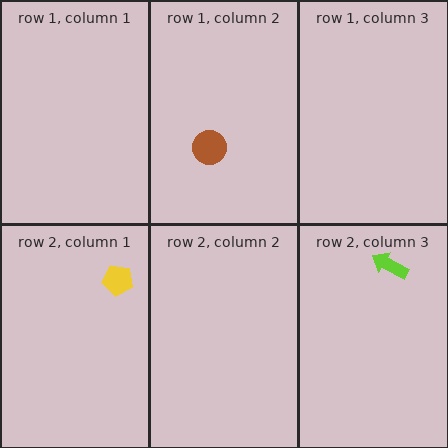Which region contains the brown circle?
The row 1, column 2 region.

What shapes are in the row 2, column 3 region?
The lime arrow.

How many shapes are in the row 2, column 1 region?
1.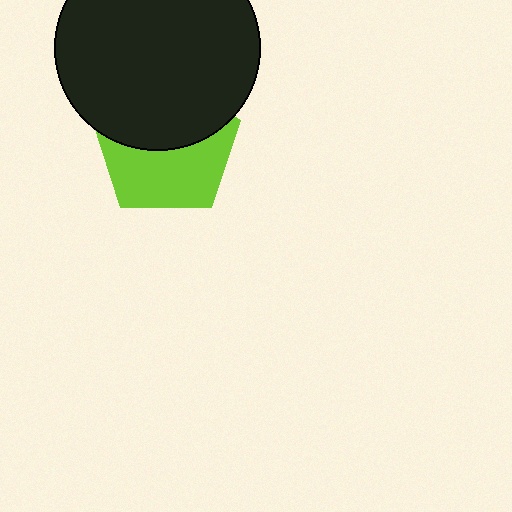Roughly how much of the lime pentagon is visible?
About half of it is visible (roughly 51%).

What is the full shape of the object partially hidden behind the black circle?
The partially hidden object is a lime pentagon.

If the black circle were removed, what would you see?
You would see the complete lime pentagon.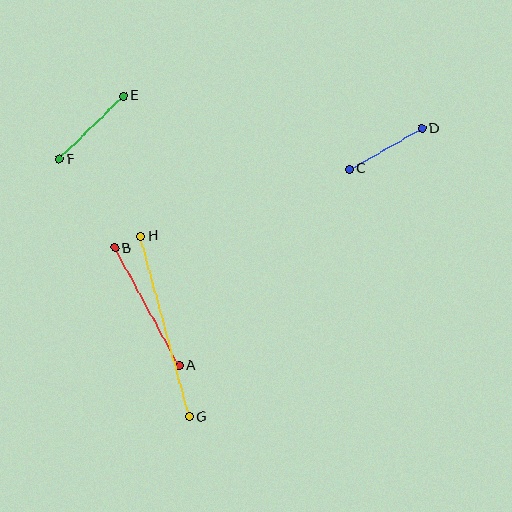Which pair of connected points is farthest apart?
Points G and H are farthest apart.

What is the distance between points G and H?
The distance is approximately 187 pixels.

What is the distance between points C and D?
The distance is approximately 83 pixels.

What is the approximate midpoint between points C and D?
The midpoint is at approximately (386, 149) pixels.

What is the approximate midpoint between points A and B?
The midpoint is at approximately (147, 307) pixels.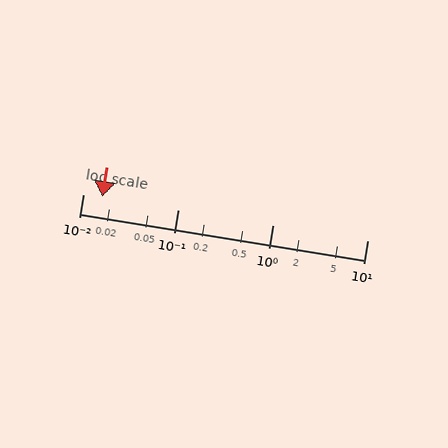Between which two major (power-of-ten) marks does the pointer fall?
The pointer is between 0.01 and 0.1.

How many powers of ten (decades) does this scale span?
The scale spans 3 decades, from 0.01 to 10.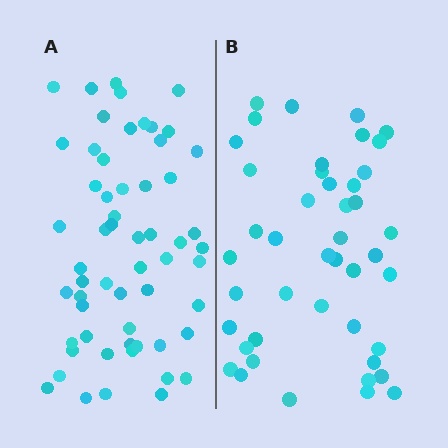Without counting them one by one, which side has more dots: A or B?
Region A (the left region) has more dots.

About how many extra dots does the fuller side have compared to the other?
Region A has approximately 15 more dots than region B.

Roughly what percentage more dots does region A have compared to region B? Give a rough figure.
About 30% more.